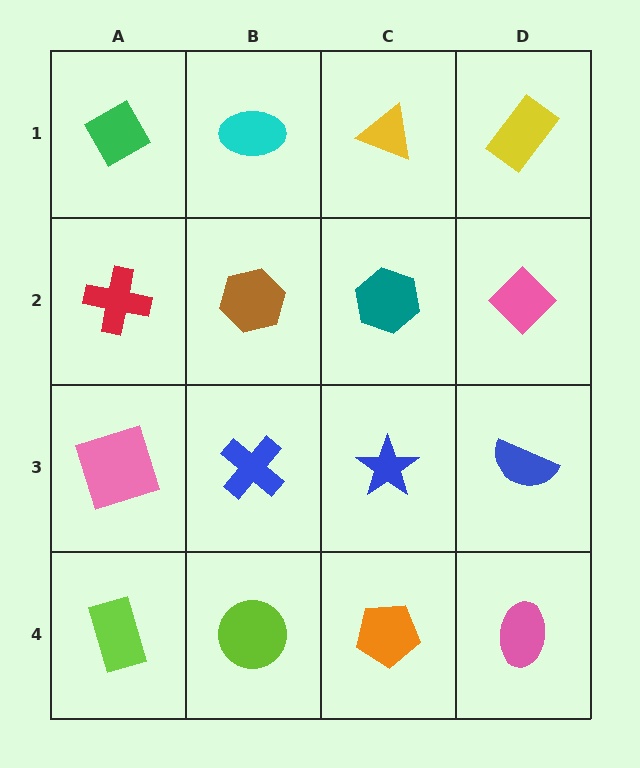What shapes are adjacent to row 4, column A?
A pink square (row 3, column A), a lime circle (row 4, column B).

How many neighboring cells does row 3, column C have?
4.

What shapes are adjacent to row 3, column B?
A brown hexagon (row 2, column B), a lime circle (row 4, column B), a pink square (row 3, column A), a blue star (row 3, column C).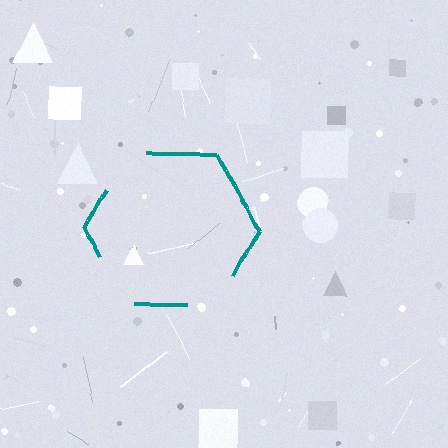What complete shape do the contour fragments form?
The contour fragments form a hexagon.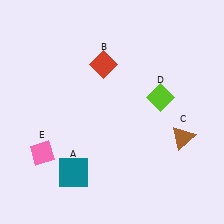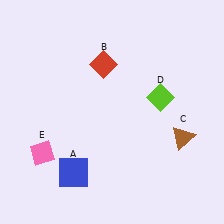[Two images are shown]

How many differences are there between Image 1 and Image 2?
There is 1 difference between the two images.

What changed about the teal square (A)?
In Image 1, A is teal. In Image 2, it changed to blue.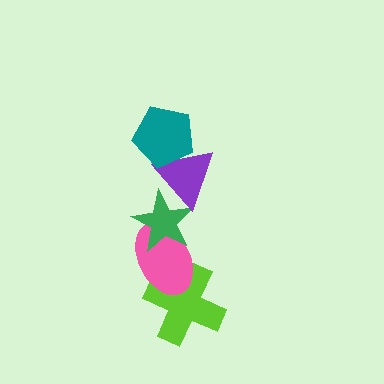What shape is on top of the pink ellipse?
The green star is on top of the pink ellipse.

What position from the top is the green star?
The green star is 3rd from the top.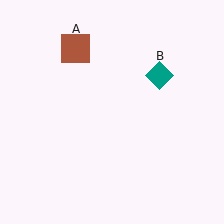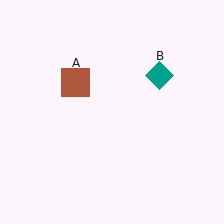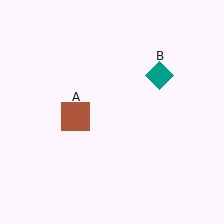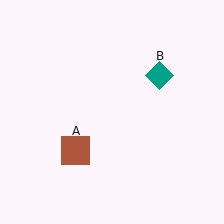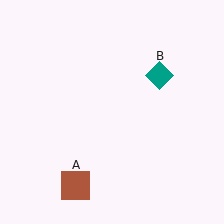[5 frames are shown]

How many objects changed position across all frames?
1 object changed position: brown square (object A).